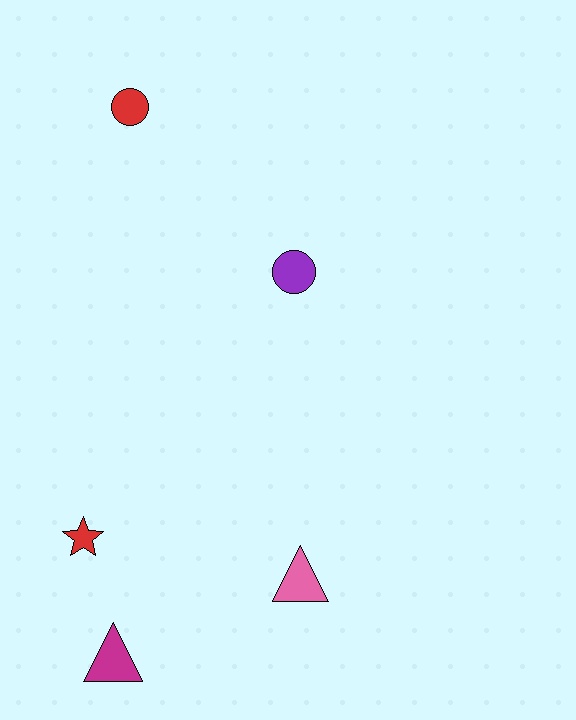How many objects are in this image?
There are 5 objects.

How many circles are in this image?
There are 2 circles.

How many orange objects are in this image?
There are no orange objects.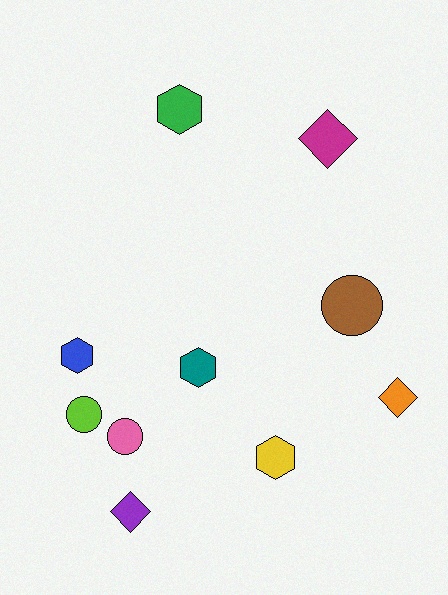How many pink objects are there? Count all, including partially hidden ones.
There is 1 pink object.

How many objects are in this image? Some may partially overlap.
There are 10 objects.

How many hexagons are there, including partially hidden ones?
There are 4 hexagons.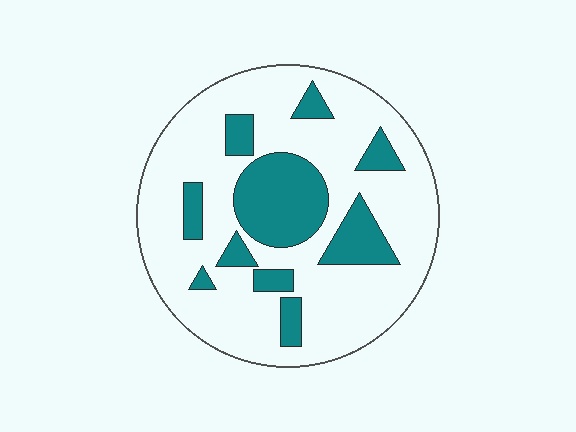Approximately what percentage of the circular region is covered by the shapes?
Approximately 25%.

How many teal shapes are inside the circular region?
10.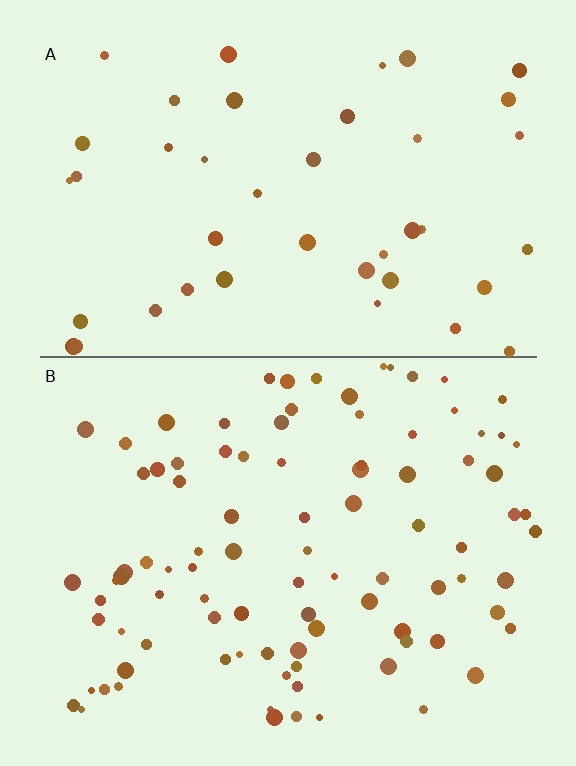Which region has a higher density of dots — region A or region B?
B (the bottom).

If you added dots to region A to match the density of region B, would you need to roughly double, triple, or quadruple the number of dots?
Approximately double.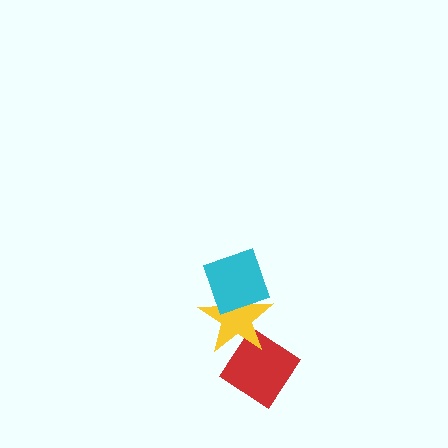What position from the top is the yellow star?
The yellow star is 2nd from the top.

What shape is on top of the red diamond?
The yellow star is on top of the red diamond.